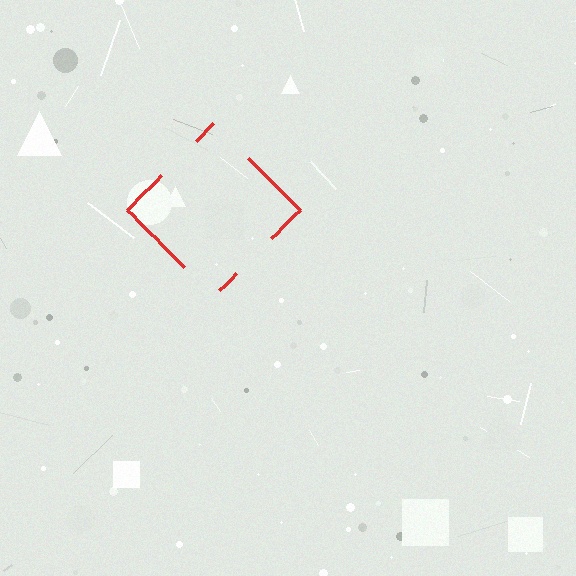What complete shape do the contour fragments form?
The contour fragments form a diamond.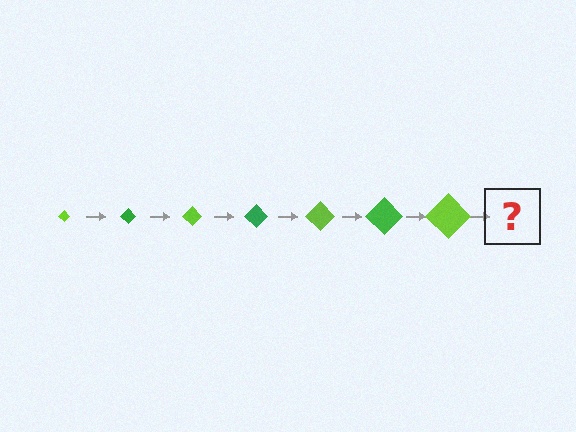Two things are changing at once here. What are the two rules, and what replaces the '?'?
The two rules are that the diamond grows larger each step and the color cycles through lime and green. The '?' should be a green diamond, larger than the previous one.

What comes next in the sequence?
The next element should be a green diamond, larger than the previous one.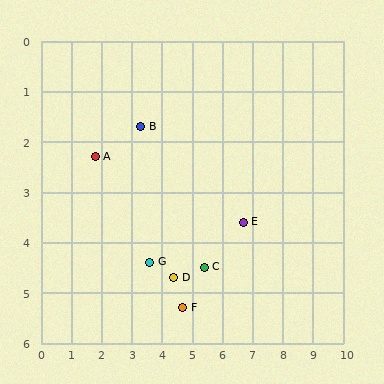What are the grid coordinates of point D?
Point D is at approximately (4.4, 4.7).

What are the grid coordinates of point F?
Point F is at approximately (4.7, 5.3).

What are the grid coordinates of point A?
Point A is at approximately (1.8, 2.3).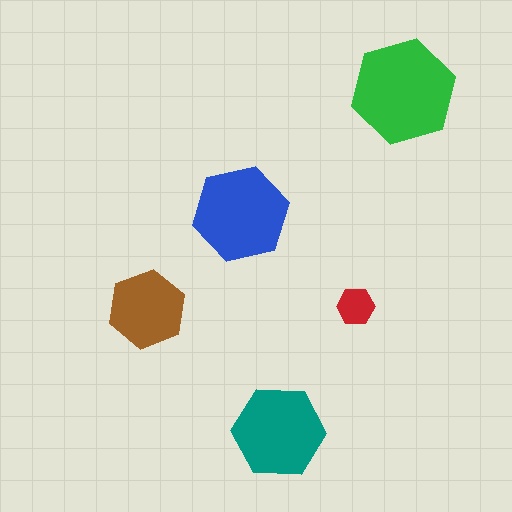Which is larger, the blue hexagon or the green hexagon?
The green one.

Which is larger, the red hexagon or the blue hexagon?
The blue one.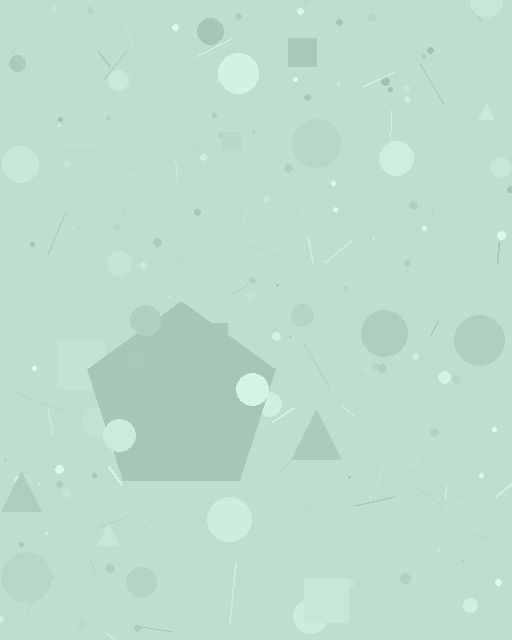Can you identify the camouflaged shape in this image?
The camouflaged shape is a pentagon.